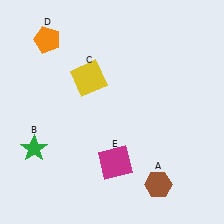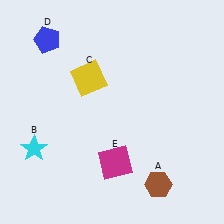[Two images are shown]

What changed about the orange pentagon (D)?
In Image 1, D is orange. In Image 2, it changed to blue.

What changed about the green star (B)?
In Image 1, B is green. In Image 2, it changed to cyan.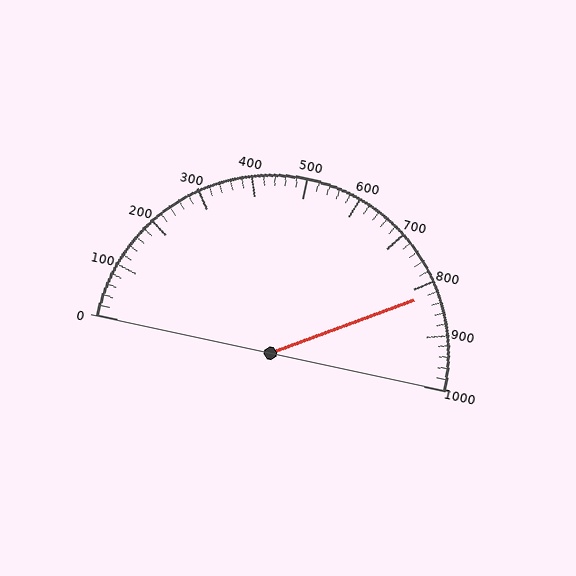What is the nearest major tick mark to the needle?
The nearest major tick mark is 800.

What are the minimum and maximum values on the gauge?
The gauge ranges from 0 to 1000.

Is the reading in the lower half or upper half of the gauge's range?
The reading is in the upper half of the range (0 to 1000).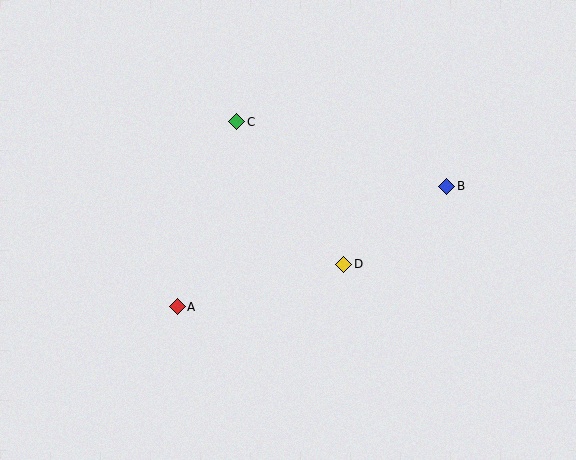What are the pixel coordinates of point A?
Point A is at (177, 307).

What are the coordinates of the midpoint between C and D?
The midpoint between C and D is at (290, 193).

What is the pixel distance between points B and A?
The distance between B and A is 295 pixels.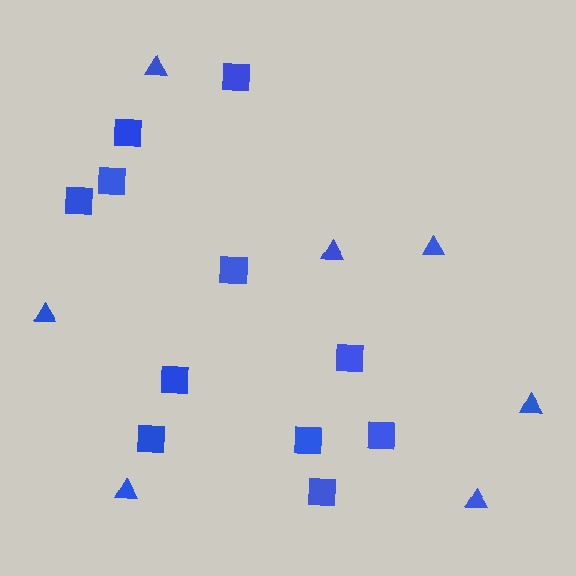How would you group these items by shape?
There are 2 groups: one group of triangles (7) and one group of squares (11).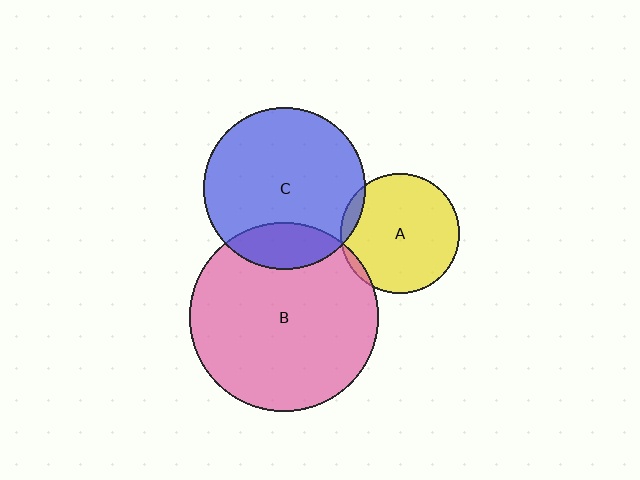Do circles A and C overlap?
Yes.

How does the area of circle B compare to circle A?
Approximately 2.5 times.